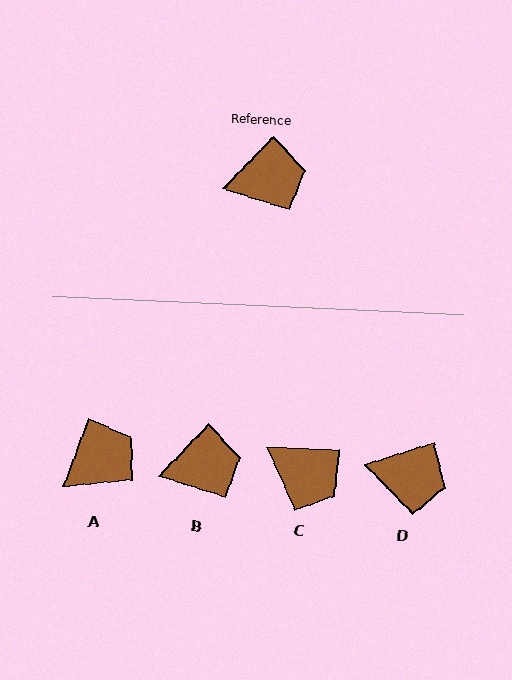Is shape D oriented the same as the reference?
No, it is off by about 28 degrees.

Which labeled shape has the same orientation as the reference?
B.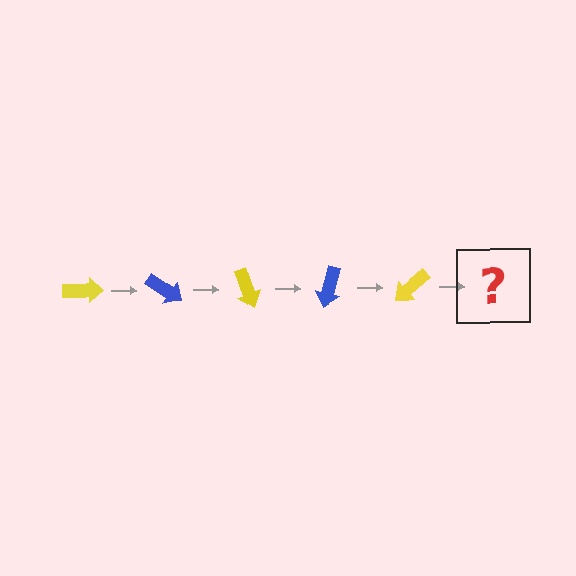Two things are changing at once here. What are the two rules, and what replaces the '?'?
The two rules are that it rotates 35 degrees each step and the color cycles through yellow and blue. The '?' should be a blue arrow, rotated 175 degrees from the start.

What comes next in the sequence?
The next element should be a blue arrow, rotated 175 degrees from the start.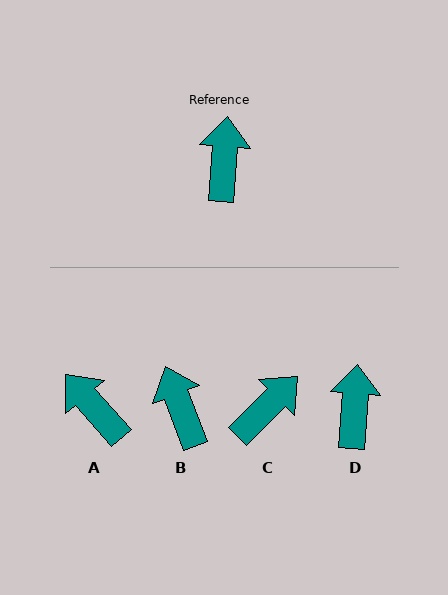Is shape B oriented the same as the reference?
No, it is off by about 25 degrees.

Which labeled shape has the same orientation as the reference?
D.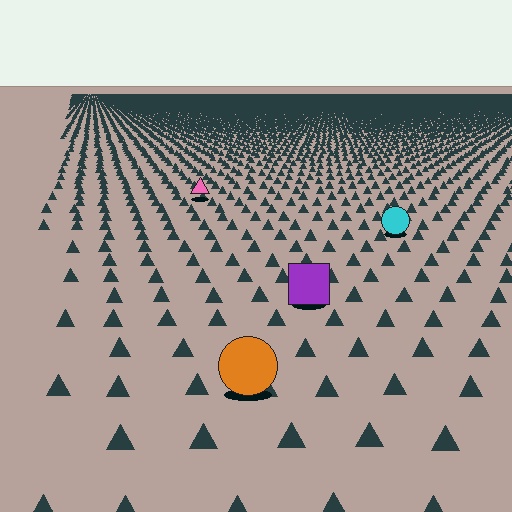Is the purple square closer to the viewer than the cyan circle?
Yes. The purple square is closer — you can tell from the texture gradient: the ground texture is coarser near it.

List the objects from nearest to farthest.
From nearest to farthest: the orange circle, the purple square, the cyan circle, the pink triangle.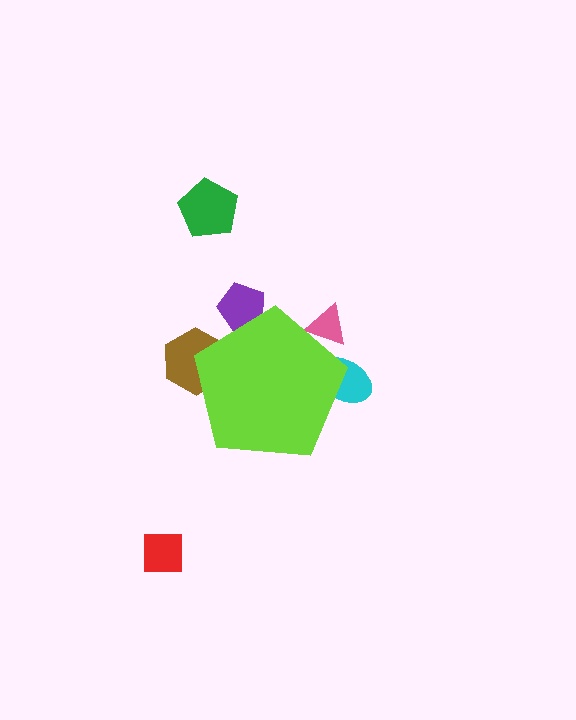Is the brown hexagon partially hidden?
Yes, the brown hexagon is partially hidden behind the lime pentagon.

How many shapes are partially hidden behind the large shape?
4 shapes are partially hidden.